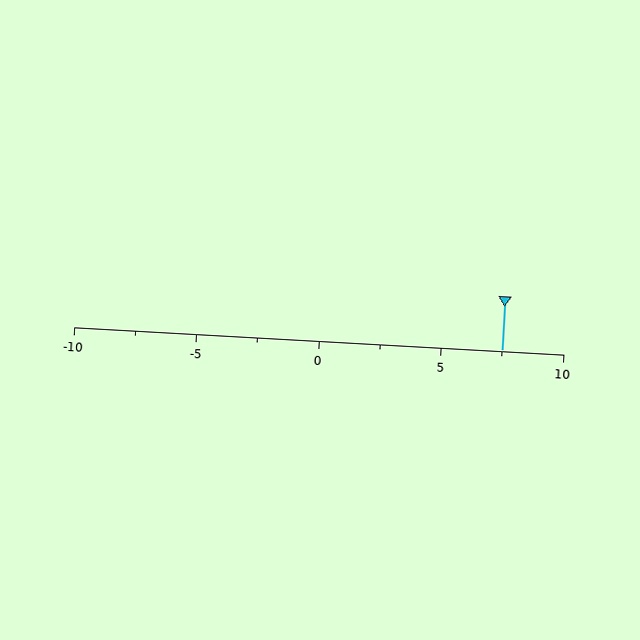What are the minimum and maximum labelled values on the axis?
The axis runs from -10 to 10.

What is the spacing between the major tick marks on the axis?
The major ticks are spaced 5 apart.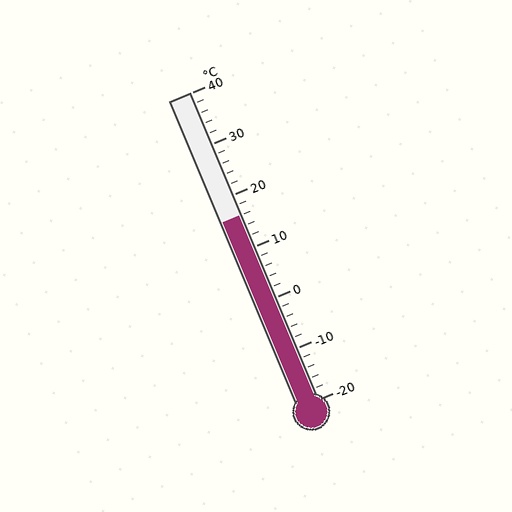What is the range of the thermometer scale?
The thermometer scale ranges from -20°C to 40°C.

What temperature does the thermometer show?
The thermometer shows approximately 16°C.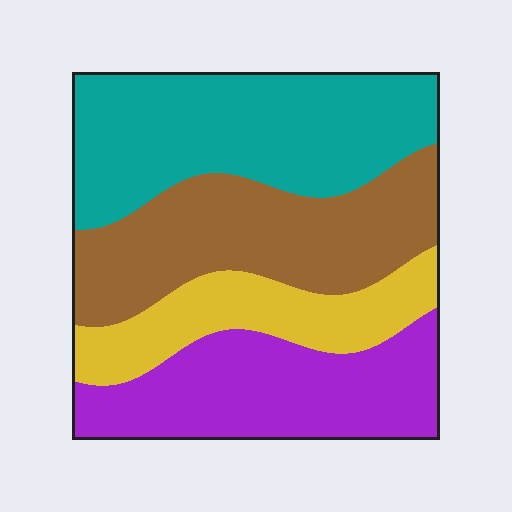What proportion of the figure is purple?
Purple takes up between a sixth and a third of the figure.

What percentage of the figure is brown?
Brown takes up about one quarter (1/4) of the figure.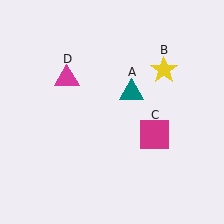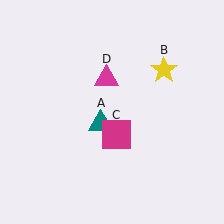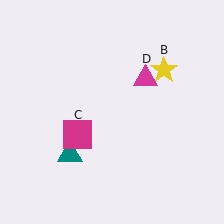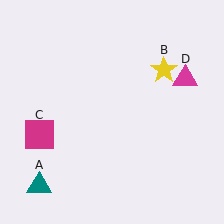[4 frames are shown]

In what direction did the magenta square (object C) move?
The magenta square (object C) moved left.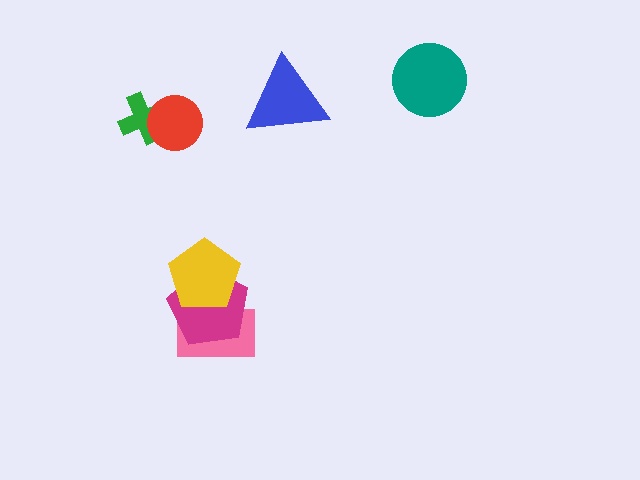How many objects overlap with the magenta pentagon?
2 objects overlap with the magenta pentagon.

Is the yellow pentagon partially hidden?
No, no other shape covers it.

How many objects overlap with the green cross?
1 object overlaps with the green cross.